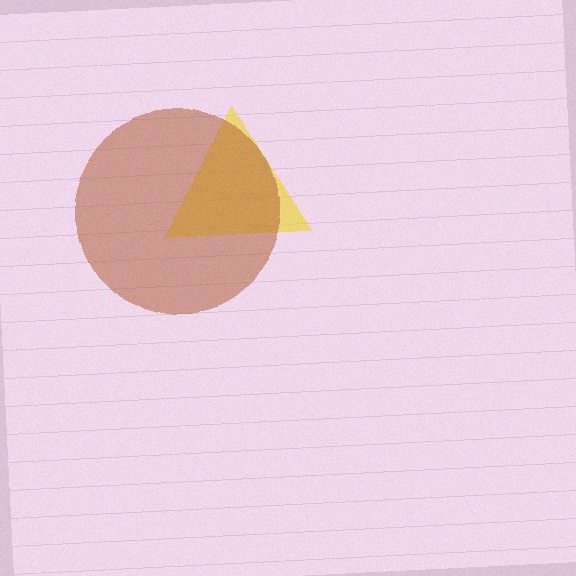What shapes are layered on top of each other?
The layered shapes are: a yellow triangle, a brown circle.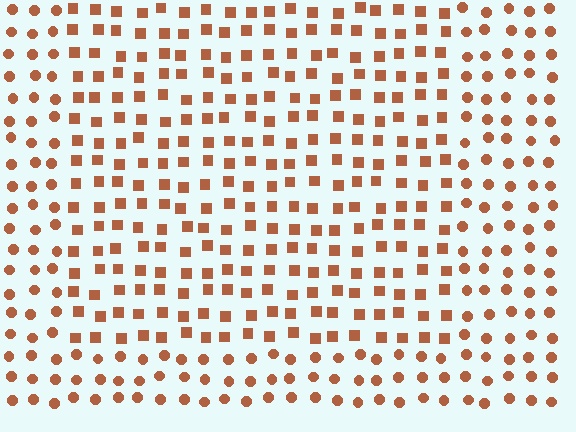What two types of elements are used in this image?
The image uses squares inside the rectangle region and circles outside it.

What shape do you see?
I see a rectangle.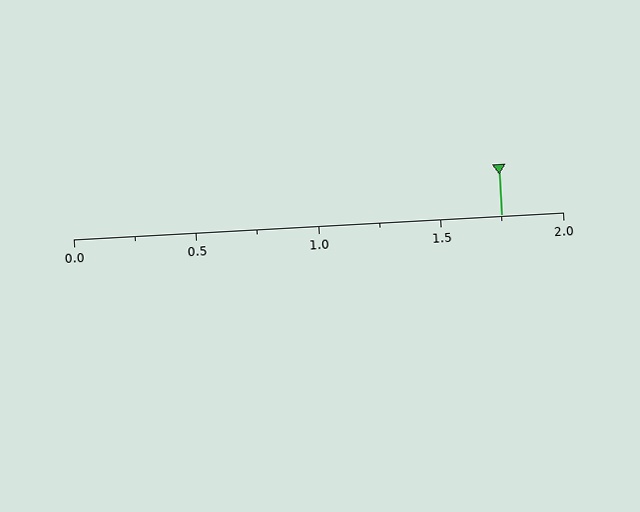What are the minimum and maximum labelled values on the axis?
The axis runs from 0.0 to 2.0.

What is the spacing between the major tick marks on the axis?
The major ticks are spaced 0.5 apart.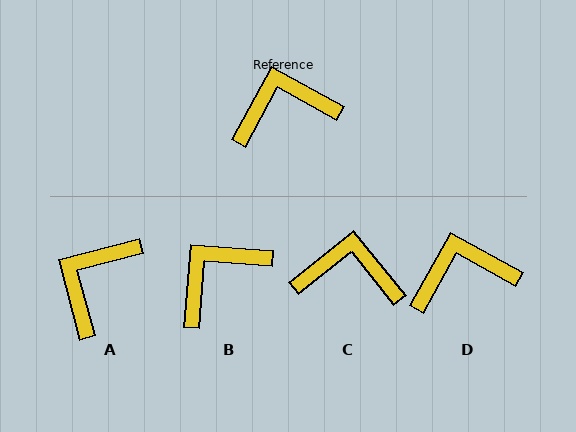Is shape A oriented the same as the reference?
No, it is off by about 44 degrees.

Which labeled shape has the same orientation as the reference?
D.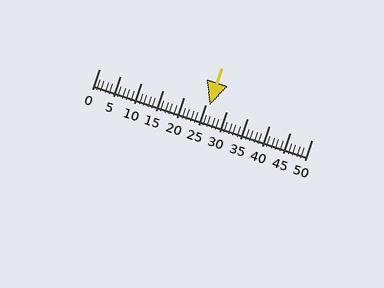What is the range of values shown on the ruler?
The ruler shows values from 0 to 50.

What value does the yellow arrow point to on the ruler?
The yellow arrow points to approximately 26.